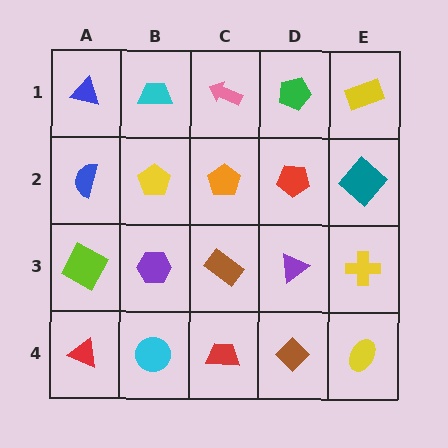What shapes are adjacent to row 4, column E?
A yellow cross (row 3, column E), a brown diamond (row 4, column D).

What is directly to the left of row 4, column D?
A red trapezoid.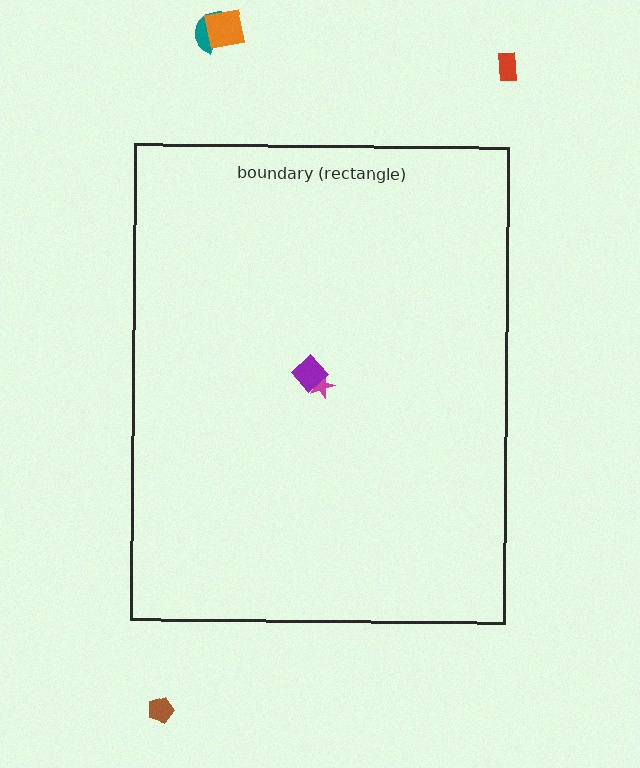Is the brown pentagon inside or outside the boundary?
Outside.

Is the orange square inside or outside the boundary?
Outside.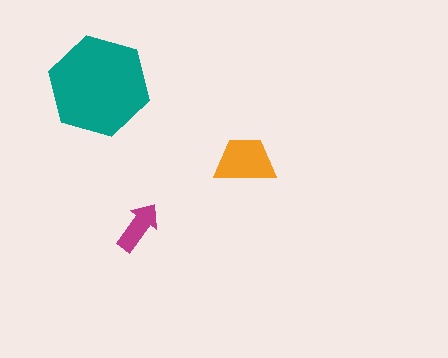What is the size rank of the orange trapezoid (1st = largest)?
2nd.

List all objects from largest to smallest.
The teal hexagon, the orange trapezoid, the magenta arrow.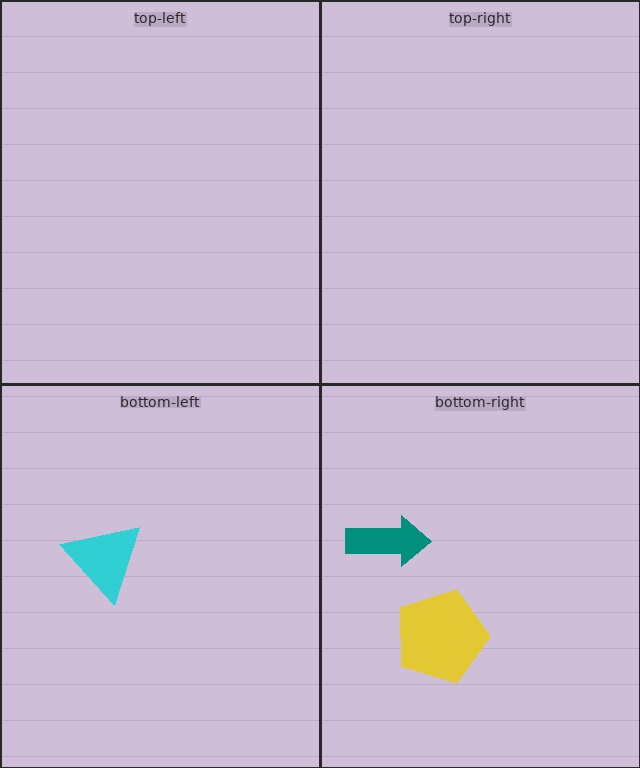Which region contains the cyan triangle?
The bottom-left region.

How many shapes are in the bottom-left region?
1.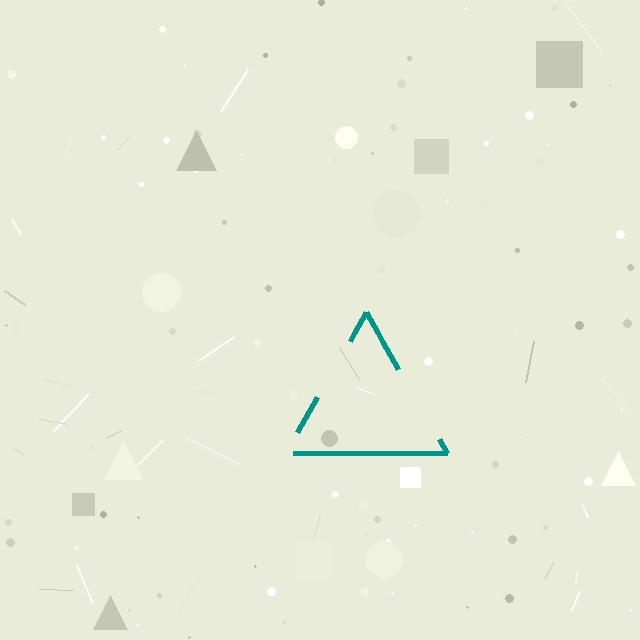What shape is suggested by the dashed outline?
The dashed outline suggests a triangle.